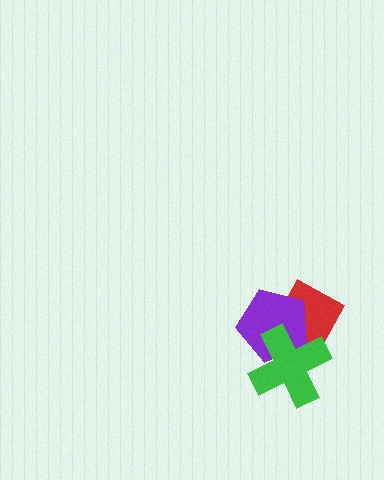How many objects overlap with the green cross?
2 objects overlap with the green cross.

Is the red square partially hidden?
Yes, it is partially covered by another shape.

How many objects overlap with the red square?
2 objects overlap with the red square.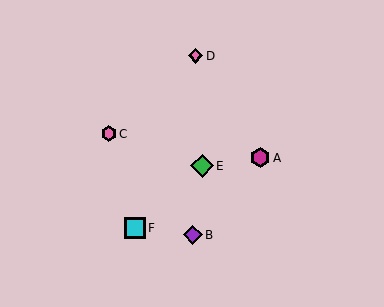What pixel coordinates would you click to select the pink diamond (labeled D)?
Click at (196, 56) to select the pink diamond D.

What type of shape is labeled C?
Shape C is a pink hexagon.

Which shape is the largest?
The green diamond (labeled E) is the largest.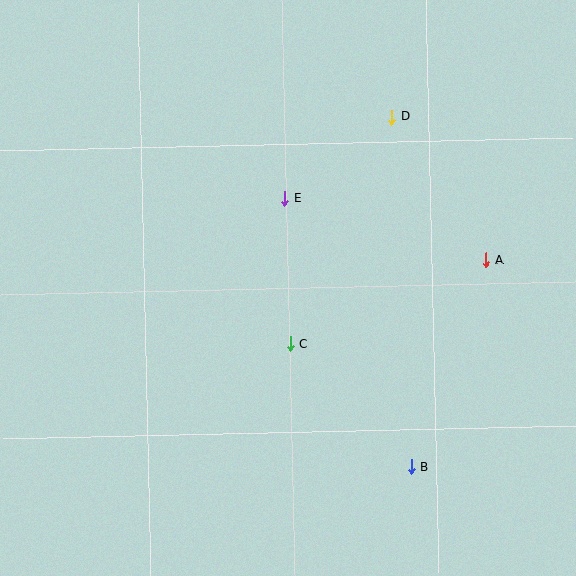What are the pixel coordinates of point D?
Point D is at (392, 117).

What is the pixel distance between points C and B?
The distance between C and B is 173 pixels.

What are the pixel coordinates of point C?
Point C is at (290, 344).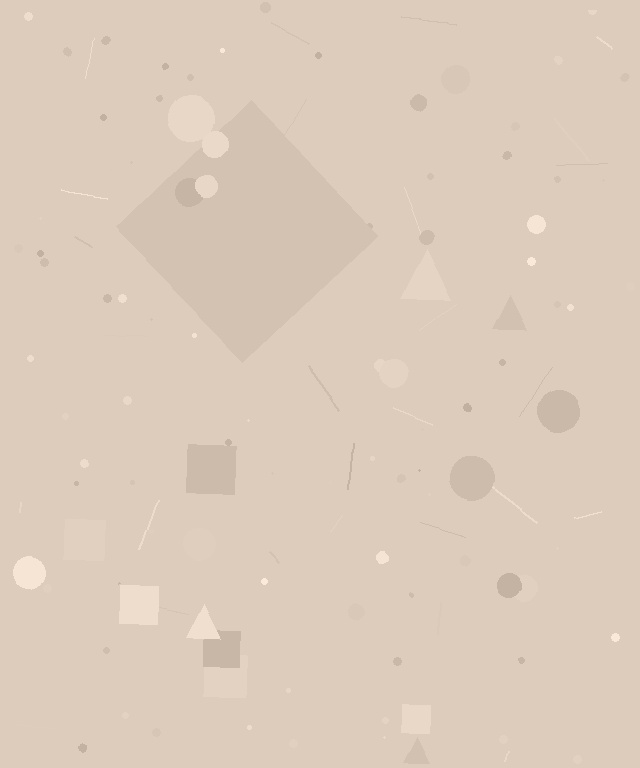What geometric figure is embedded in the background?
A diamond is embedded in the background.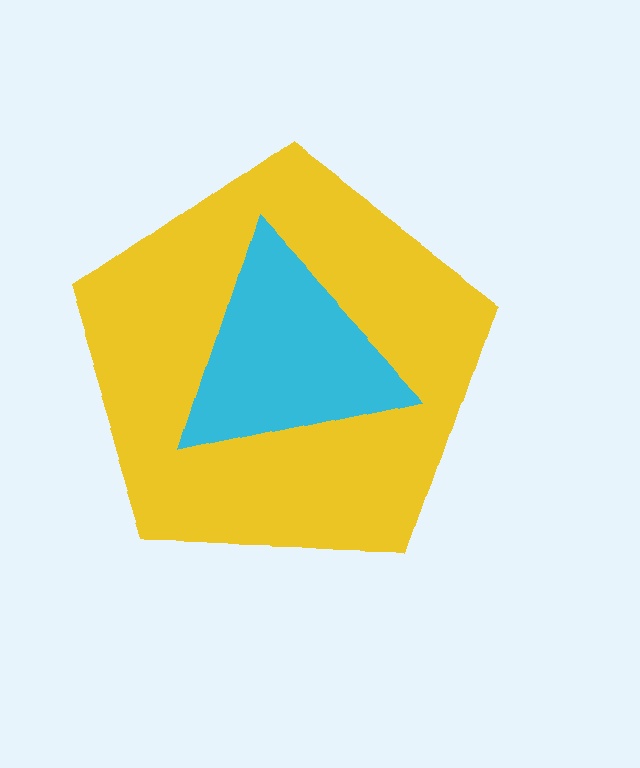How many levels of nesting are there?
2.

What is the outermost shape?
The yellow pentagon.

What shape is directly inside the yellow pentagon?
The cyan triangle.